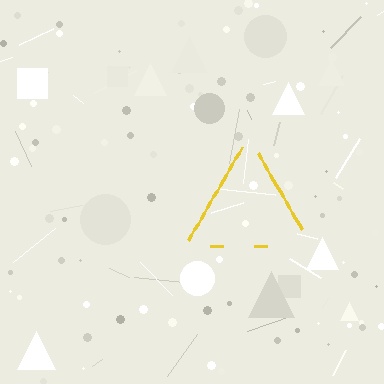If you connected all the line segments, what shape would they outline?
They would outline a triangle.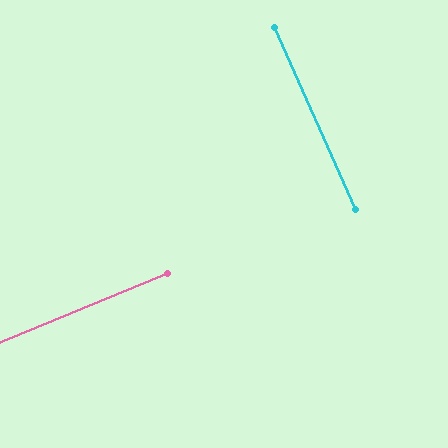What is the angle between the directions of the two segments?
Approximately 88 degrees.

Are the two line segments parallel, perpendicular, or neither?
Perpendicular — they meet at approximately 88°.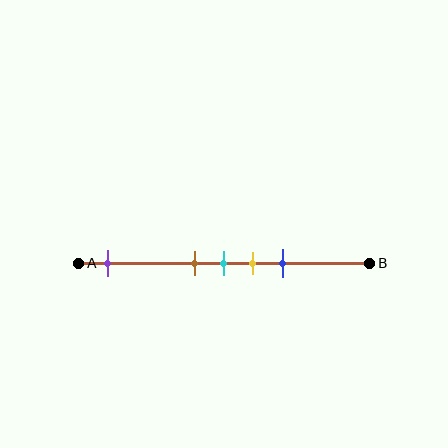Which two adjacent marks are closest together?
The brown and cyan marks are the closest adjacent pair.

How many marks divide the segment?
There are 5 marks dividing the segment.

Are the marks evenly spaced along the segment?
No, the marks are not evenly spaced.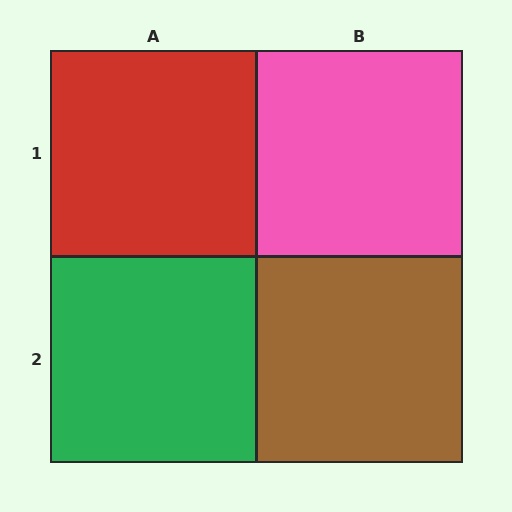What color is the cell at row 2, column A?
Green.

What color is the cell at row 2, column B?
Brown.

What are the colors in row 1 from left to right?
Red, pink.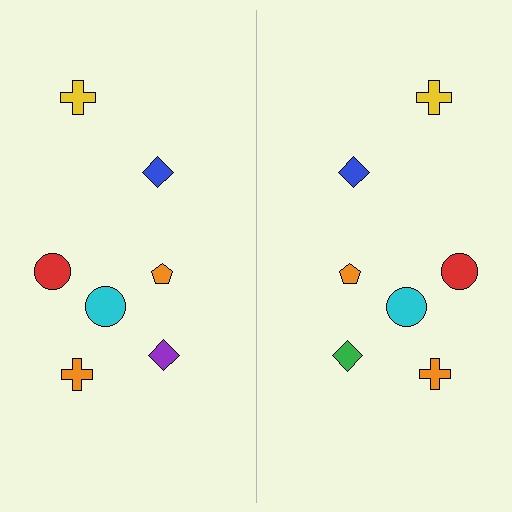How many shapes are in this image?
There are 14 shapes in this image.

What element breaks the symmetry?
The green diamond on the right side breaks the symmetry — its mirror counterpart is purple.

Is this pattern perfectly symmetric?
No, the pattern is not perfectly symmetric. The green diamond on the right side breaks the symmetry — its mirror counterpart is purple.